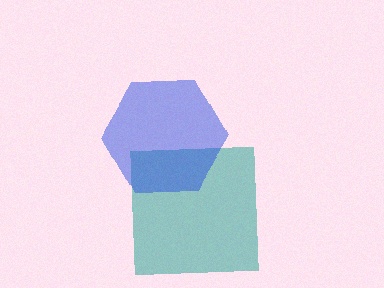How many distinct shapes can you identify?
There are 2 distinct shapes: a teal square, a blue hexagon.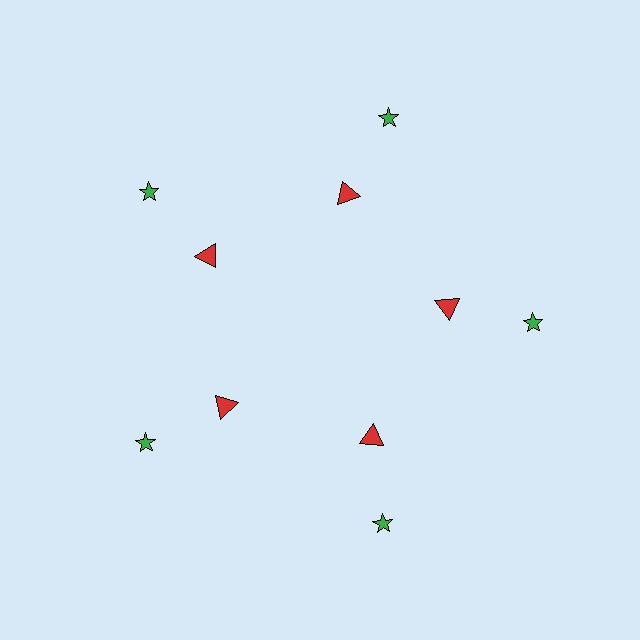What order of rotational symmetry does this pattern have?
This pattern has 5-fold rotational symmetry.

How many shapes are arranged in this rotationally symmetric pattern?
There are 10 shapes, arranged in 5 groups of 2.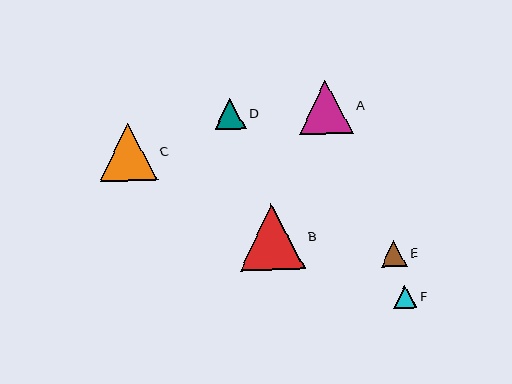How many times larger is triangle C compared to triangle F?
Triangle C is approximately 2.5 times the size of triangle F.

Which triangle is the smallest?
Triangle F is the smallest with a size of approximately 23 pixels.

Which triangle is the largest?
Triangle B is the largest with a size of approximately 65 pixels.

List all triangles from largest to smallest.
From largest to smallest: B, C, A, D, E, F.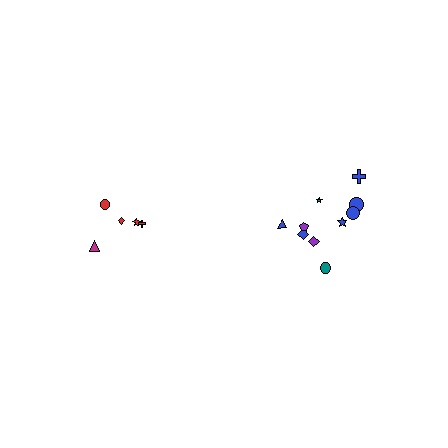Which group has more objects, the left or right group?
The right group.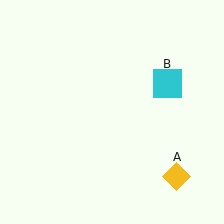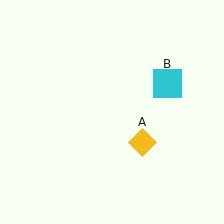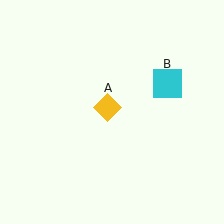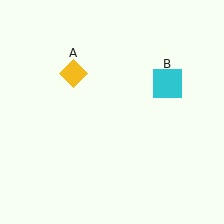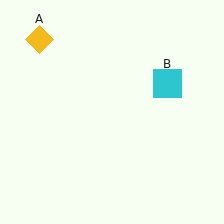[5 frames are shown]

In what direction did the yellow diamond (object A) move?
The yellow diamond (object A) moved up and to the left.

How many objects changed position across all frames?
1 object changed position: yellow diamond (object A).